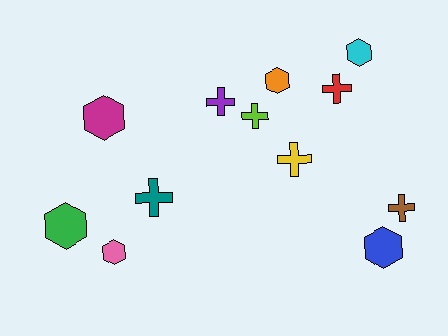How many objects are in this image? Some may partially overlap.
There are 12 objects.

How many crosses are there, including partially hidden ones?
There are 6 crosses.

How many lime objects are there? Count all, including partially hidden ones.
There is 1 lime object.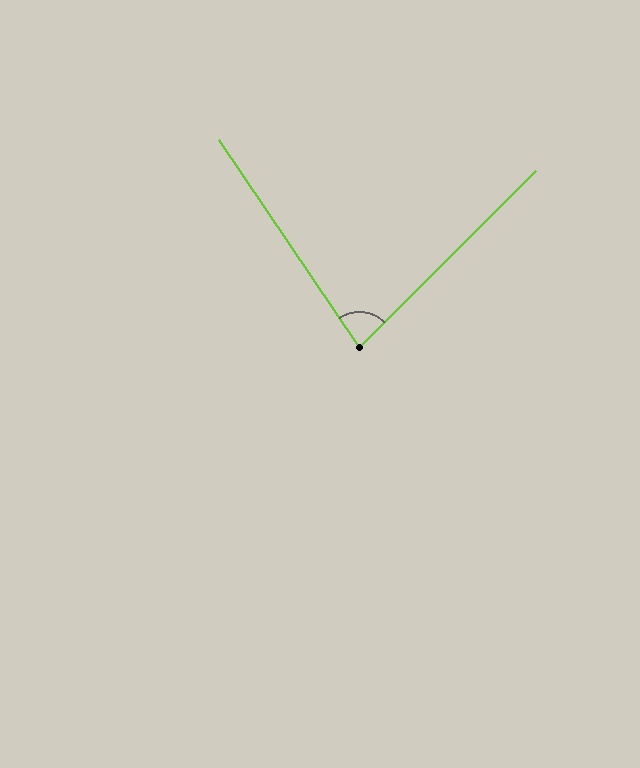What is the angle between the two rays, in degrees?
Approximately 79 degrees.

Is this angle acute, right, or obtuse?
It is acute.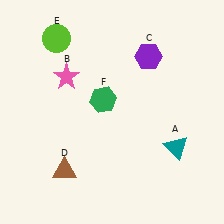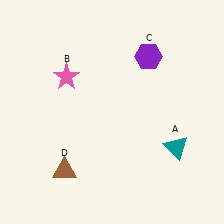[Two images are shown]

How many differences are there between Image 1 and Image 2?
There are 2 differences between the two images.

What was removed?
The lime circle (E), the green hexagon (F) were removed in Image 2.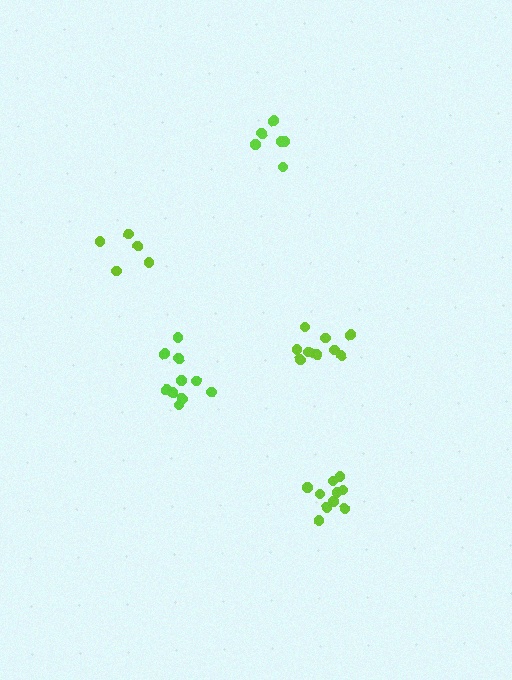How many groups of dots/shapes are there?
There are 5 groups.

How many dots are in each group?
Group 1: 5 dots, Group 2: 10 dots, Group 3: 6 dots, Group 4: 10 dots, Group 5: 10 dots (41 total).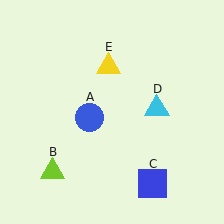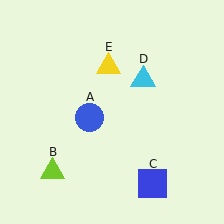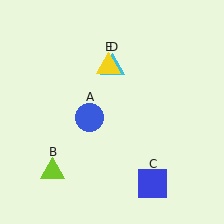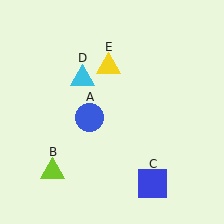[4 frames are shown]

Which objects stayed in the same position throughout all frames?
Blue circle (object A) and lime triangle (object B) and blue square (object C) and yellow triangle (object E) remained stationary.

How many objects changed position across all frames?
1 object changed position: cyan triangle (object D).